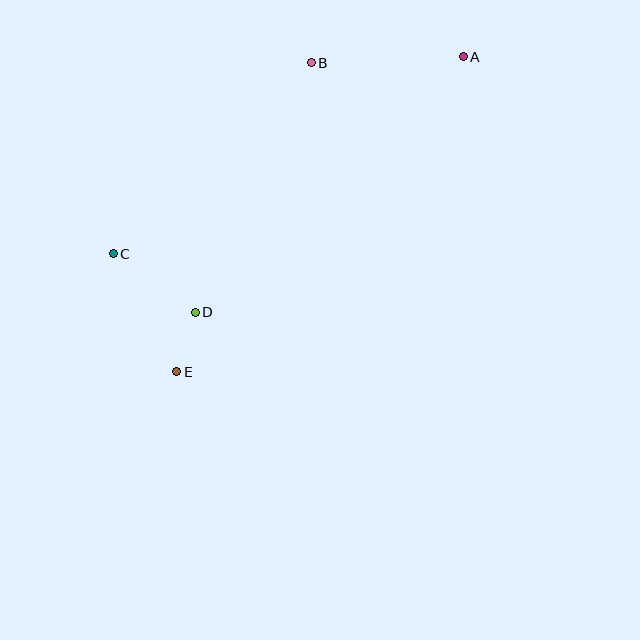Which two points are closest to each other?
Points D and E are closest to each other.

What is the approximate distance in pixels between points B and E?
The distance between B and E is approximately 337 pixels.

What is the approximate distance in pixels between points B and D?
The distance between B and D is approximately 275 pixels.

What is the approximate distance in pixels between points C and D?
The distance between C and D is approximately 100 pixels.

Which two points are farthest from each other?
Points A and E are farthest from each other.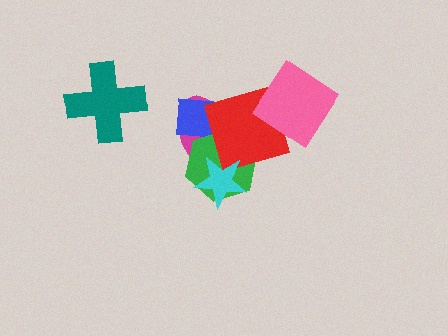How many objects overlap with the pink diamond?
1 object overlaps with the pink diamond.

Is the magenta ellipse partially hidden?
Yes, it is partially covered by another shape.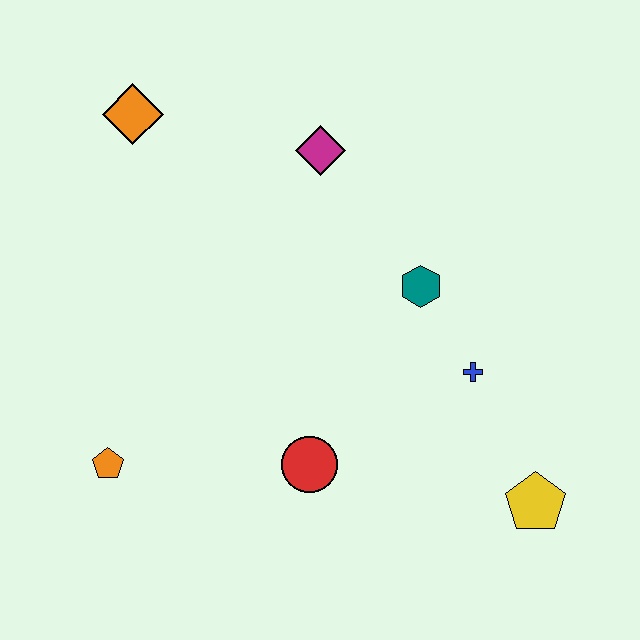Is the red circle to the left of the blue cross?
Yes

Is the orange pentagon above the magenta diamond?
No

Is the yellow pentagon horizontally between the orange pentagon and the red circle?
No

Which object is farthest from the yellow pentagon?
The orange diamond is farthest from the yellow pentagon.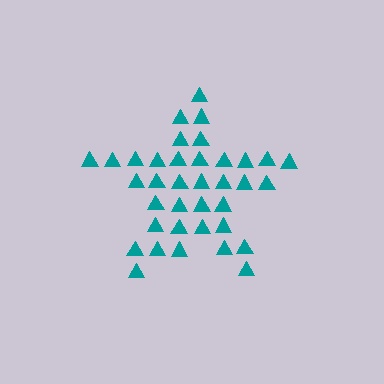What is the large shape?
The large shape is a star.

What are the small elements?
The small elements are triangles.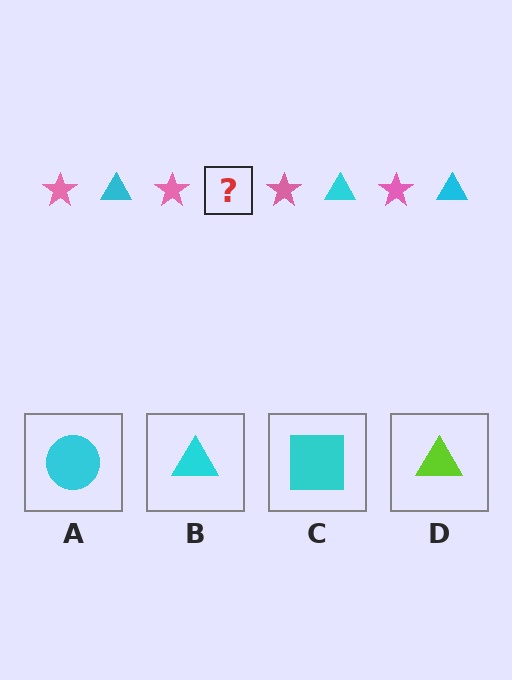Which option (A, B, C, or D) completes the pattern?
B.